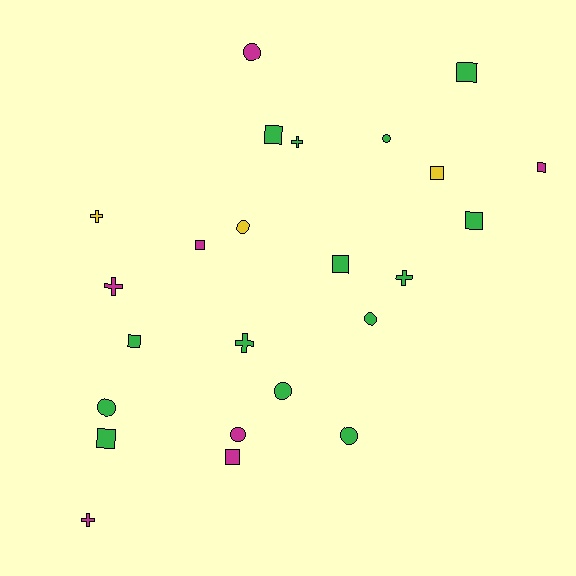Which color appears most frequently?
Green, with 14 objects.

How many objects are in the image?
There are 24 objects.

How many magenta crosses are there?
There are 2 magenta crosses.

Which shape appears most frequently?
Square, with 10 objects.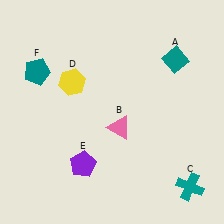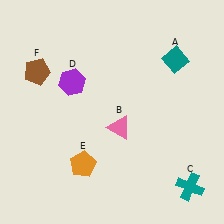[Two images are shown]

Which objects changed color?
D changed from yellow to purple. E changed from purple to orange. F changed from teal to brown.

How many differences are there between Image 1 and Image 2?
There are 3 differences between the two images.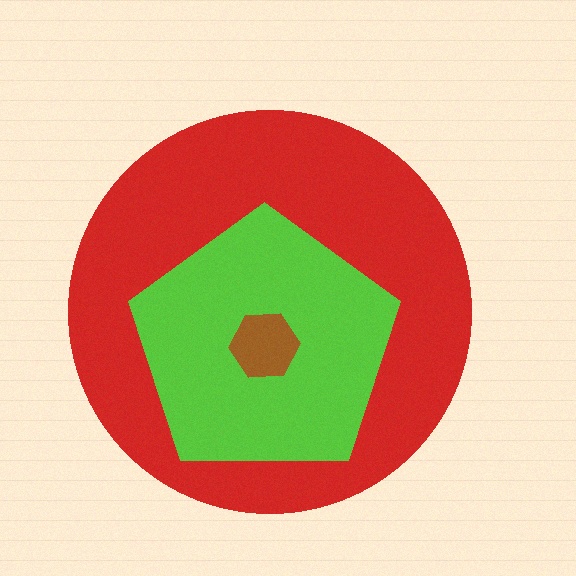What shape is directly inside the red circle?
The lime pentagon.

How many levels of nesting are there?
3.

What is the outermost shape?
The red circle.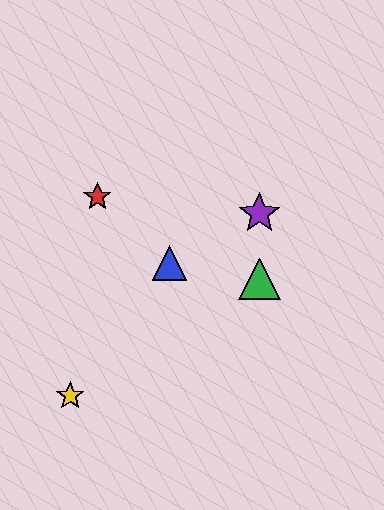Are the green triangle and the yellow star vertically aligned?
No, the green triangle is at x≈259 and the yellow star is at x≈70.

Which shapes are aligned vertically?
The green triangle, the purple star are aligned vertically.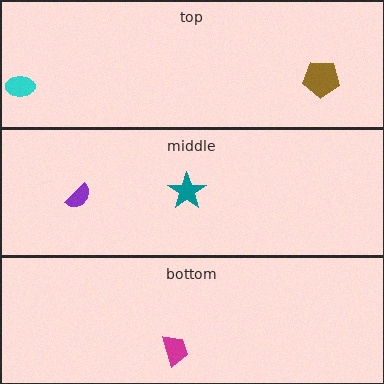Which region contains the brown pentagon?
The top region.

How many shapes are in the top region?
2.